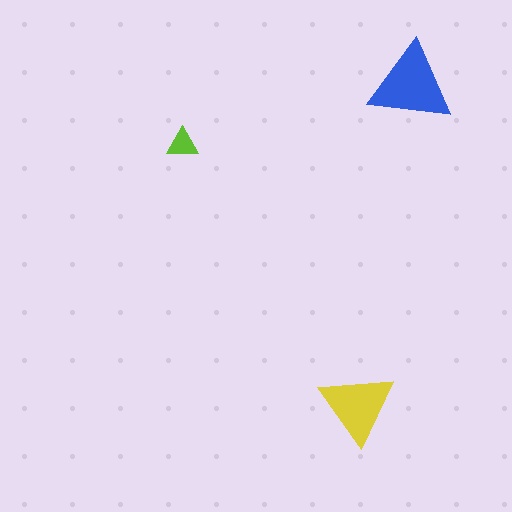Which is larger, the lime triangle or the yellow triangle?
The yellow one.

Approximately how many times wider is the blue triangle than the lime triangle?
About 2.5 times wider.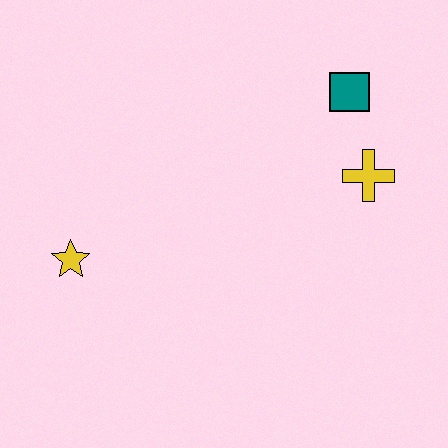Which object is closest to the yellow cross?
The teal square is closest to the yellow cross.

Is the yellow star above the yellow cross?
No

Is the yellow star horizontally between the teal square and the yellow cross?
No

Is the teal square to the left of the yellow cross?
Yes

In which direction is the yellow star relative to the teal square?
The yellow star is to the left of the teal square.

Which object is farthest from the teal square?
The yellow star is farthest from the teal square.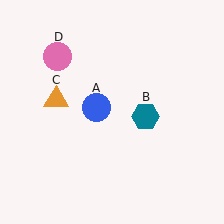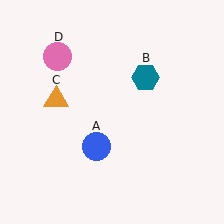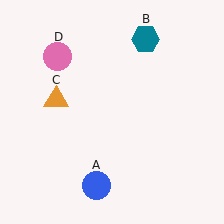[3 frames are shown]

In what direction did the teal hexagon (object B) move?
The teal hexagon (object B) moved up.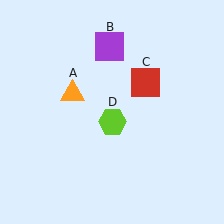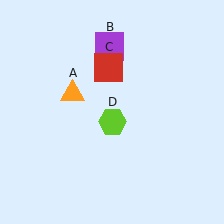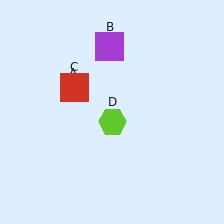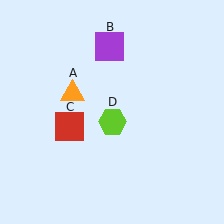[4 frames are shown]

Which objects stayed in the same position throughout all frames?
Orange triangle (object A) and purple square (object B) and lime hexagon (object D) remained stationary.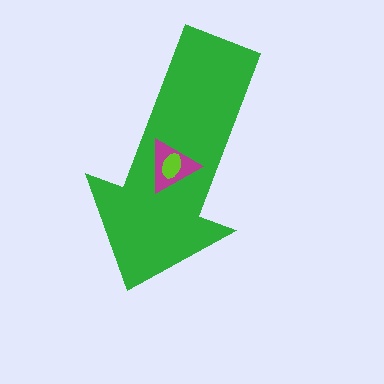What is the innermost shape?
The lime ellipse.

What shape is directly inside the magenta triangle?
The lime ellipse.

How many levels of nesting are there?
3.